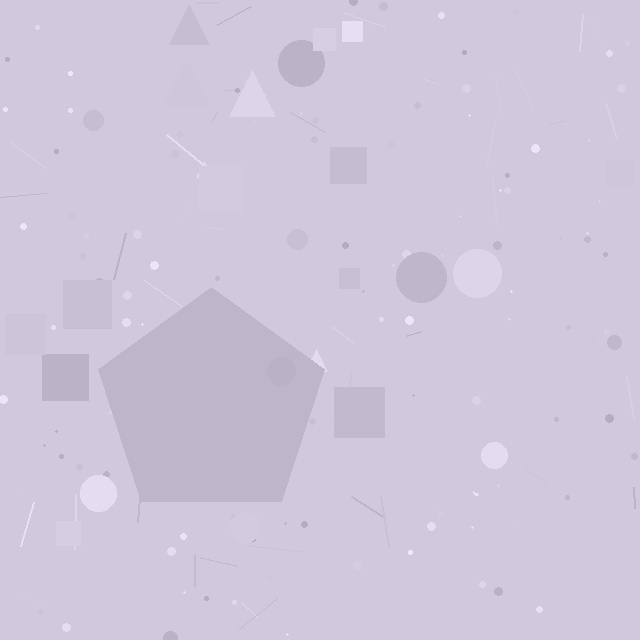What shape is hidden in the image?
A pentagon is hidden in the image.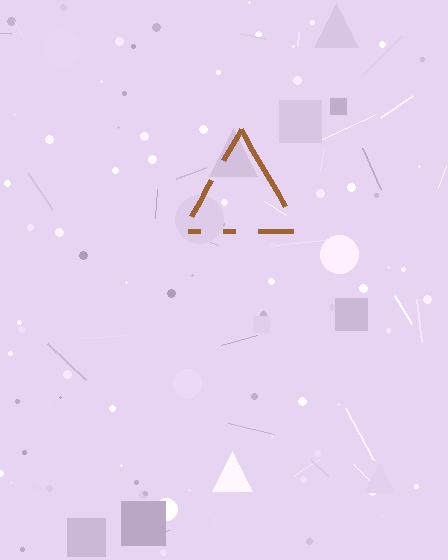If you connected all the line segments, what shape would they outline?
They would outline a triangle.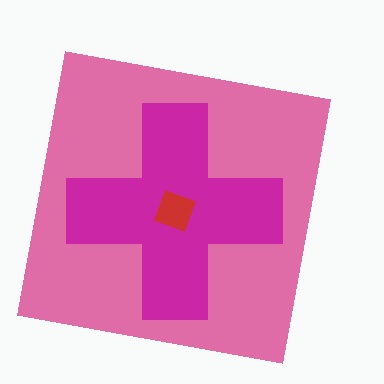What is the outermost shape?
The pink square.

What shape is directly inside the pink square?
The magenta cross.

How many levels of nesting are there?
3.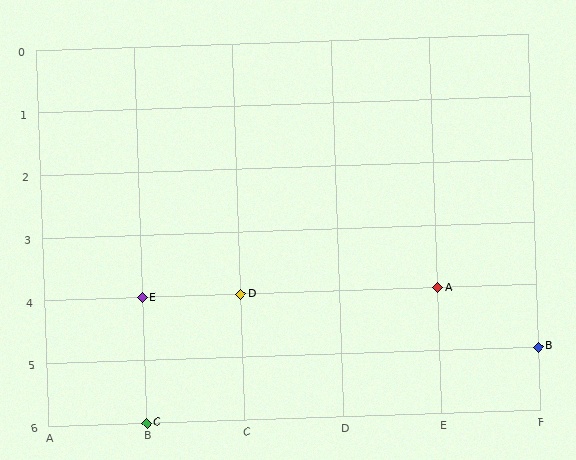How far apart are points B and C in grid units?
Points B and C are 4 columns and 1 row apart (about 4.1 grid units diagonally).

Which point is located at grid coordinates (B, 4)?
Point E is at (B, 4).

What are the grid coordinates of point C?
Point C is at grid coordinates (B, 6).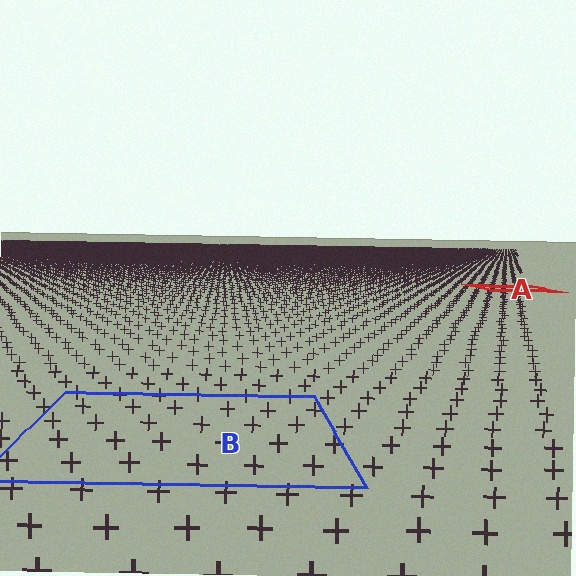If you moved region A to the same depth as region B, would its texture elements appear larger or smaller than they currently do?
They would appear larger. At a closer depth, the same texture elements are projected at a bigger on-screen size.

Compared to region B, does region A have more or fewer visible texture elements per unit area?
Region A has more texture elements per unit area — they are packed more densely because it is farther away.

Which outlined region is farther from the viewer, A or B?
Region A is farther from the viewer — the texture elements inside it appear smaller and more densely packed.